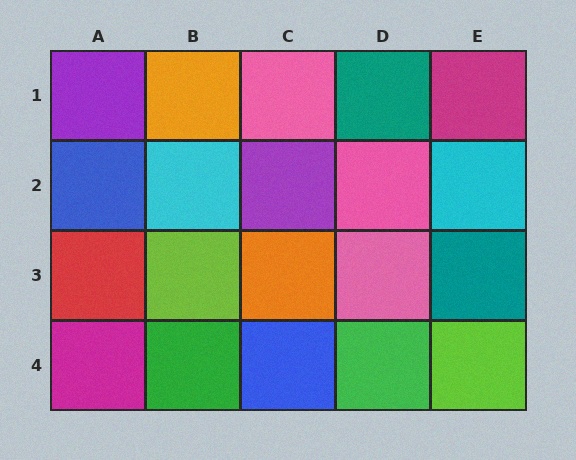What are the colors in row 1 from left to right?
Purple, orange, pink, teal, magenta.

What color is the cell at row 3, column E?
Teal.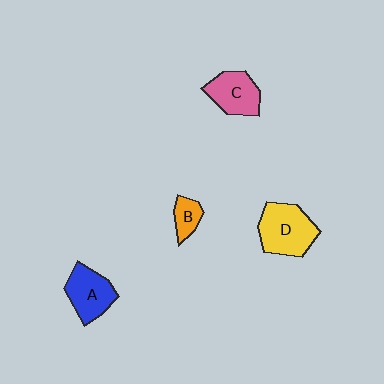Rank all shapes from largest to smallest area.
From largest to smallest: D (yellow), A (blue), C (pink), B (orange).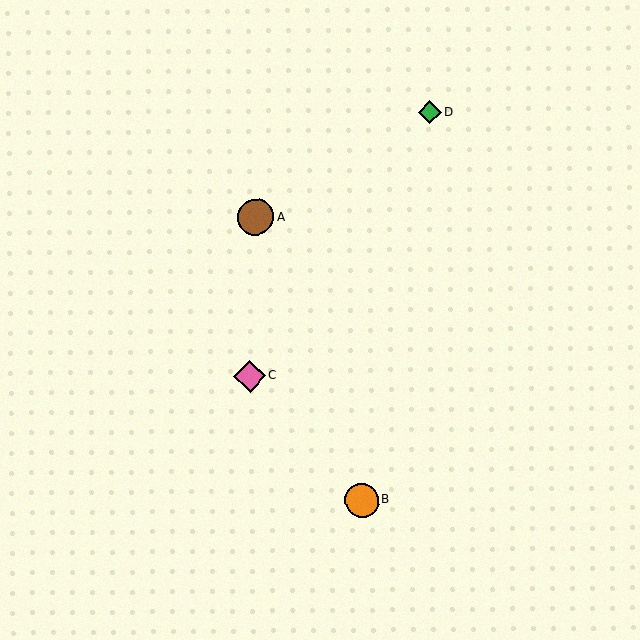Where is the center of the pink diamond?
The center of the pink diamond is at (250, 376).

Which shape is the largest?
The brown circle (labeled A) is the largest.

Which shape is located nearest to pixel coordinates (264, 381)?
The pink diamond (labeled C) at (250, 376) is nearest to that location.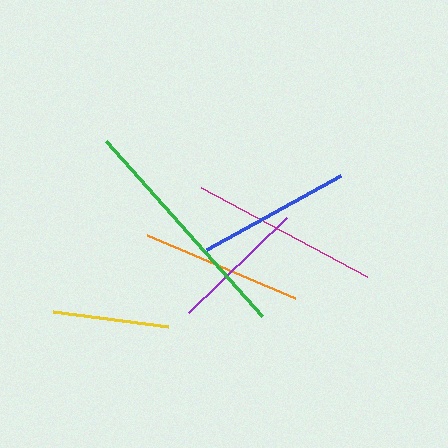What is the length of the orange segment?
The orange segment is approximately 160 pixels long.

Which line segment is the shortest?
The yellow line is the shortest at approximately 117 pixels.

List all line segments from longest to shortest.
From longest to shortest: green, magenta, orange, blue, purple, yellow.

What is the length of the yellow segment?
The yellow segment is approximately 117 pixels long.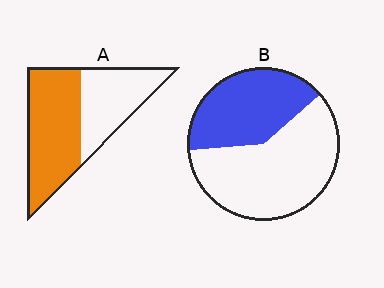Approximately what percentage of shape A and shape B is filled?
A is approximately 60% and B is approximately 40%.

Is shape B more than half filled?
No.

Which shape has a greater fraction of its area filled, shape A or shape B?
Shape A.